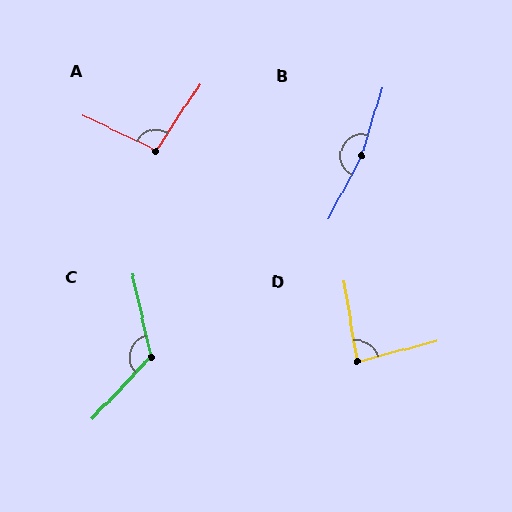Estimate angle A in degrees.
Approximately 98 degrees.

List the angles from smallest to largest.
D (85°), A (98°), C (124°), B (169°).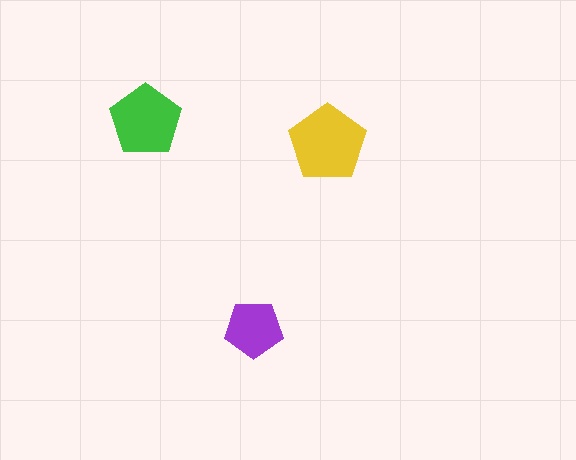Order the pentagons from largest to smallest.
the yellow one, the green one, the purple one.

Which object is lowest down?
The purple pentagon is bottommost.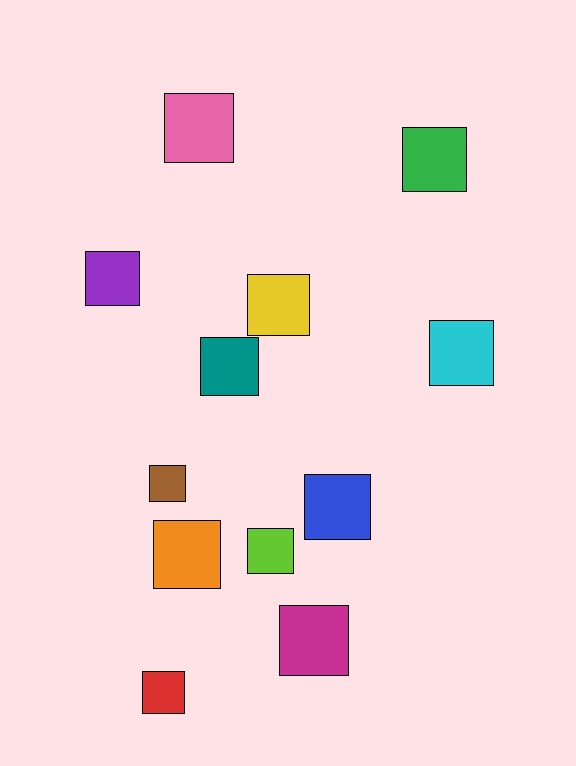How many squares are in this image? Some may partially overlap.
There are 12 squares.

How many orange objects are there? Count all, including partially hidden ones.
There is 1 orange object.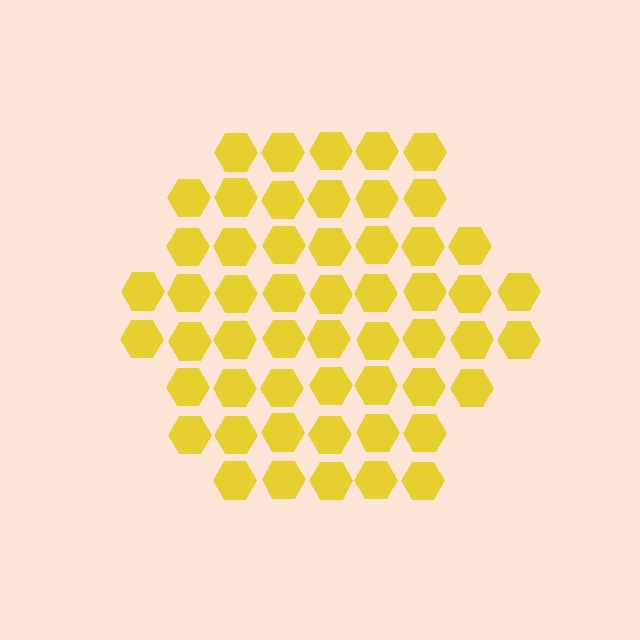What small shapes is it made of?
It is made of small hexagons.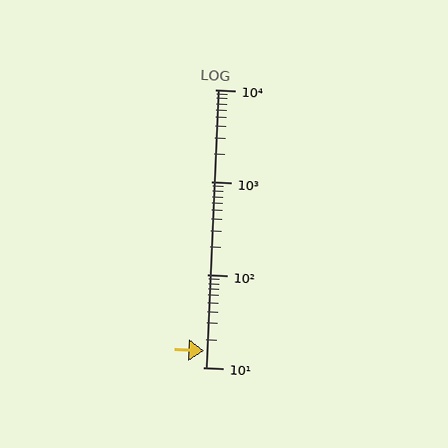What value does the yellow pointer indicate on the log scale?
The pointer indicates approximately 15.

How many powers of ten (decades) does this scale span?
The scale spans 3 decades, from 10 to 10000.